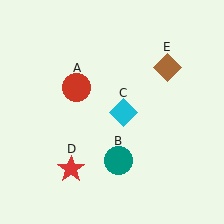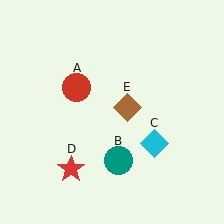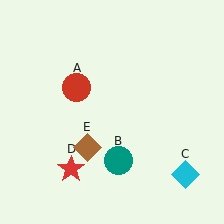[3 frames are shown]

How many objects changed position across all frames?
2 objects changed position: cyan diamond (object C), brown diamond (object E).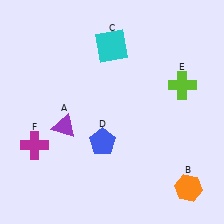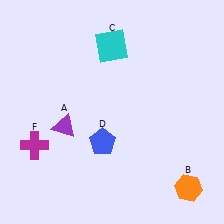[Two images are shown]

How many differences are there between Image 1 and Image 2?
There is 1 difference between the two images.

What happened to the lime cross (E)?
The lime cross (E) was removed in Image 2. It was in the top-right area of Image 1.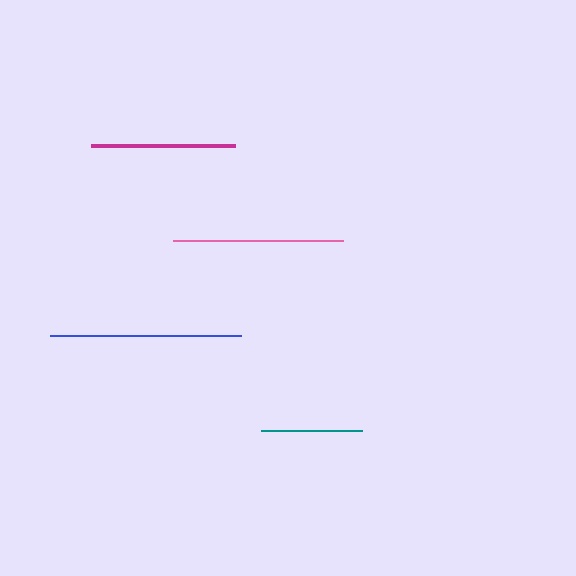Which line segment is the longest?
The blue line is the longest at approximately 191 pixels.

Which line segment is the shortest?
The teal line is the shortest at approximately 101 pixels.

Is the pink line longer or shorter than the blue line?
The blue line is longer than the pink line.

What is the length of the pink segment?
The pink segment is approximately 170 pixels long.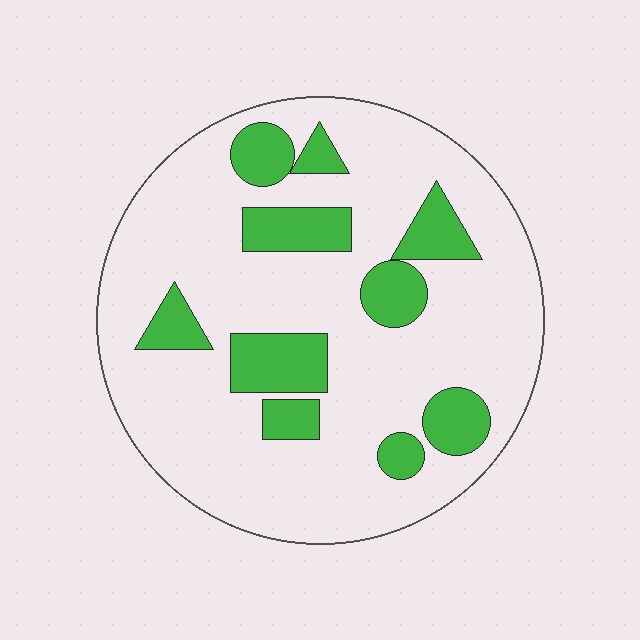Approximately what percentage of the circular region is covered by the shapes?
Approximately 20%.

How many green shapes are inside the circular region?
10.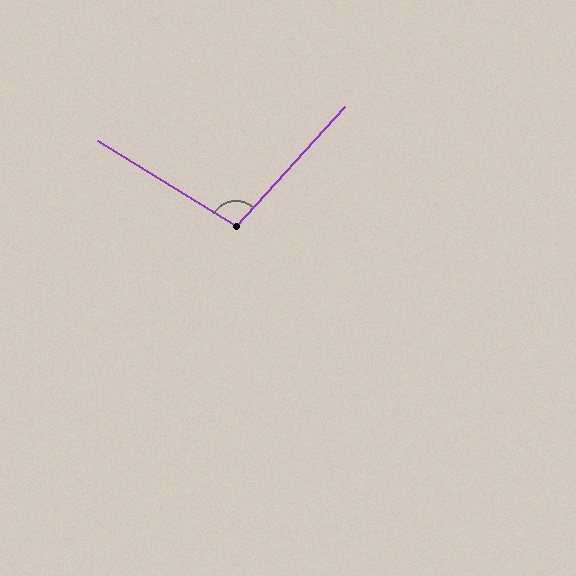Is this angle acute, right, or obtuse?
It is obtuse.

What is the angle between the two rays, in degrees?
Approximately 100 degrees.